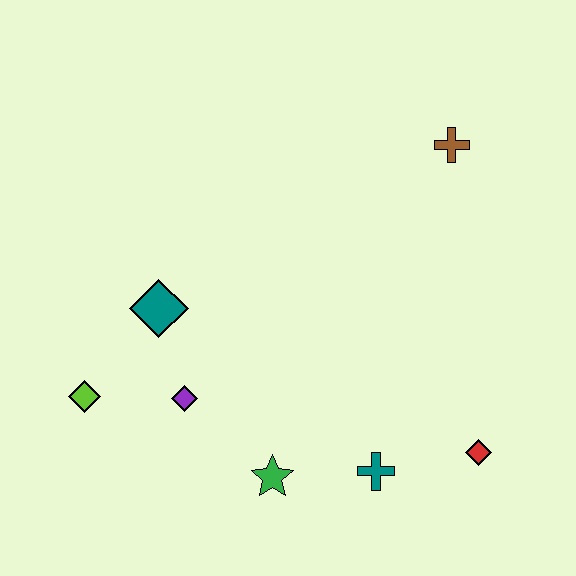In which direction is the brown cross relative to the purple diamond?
The brown cross is to the right of the purple diamond.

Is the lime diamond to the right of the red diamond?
No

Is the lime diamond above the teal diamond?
No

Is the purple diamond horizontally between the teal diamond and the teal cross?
Yes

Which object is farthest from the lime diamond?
The brown cross is farthest from the lime diamond.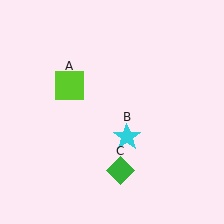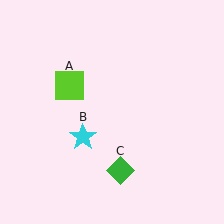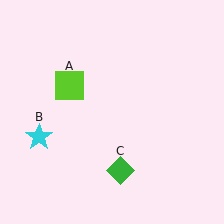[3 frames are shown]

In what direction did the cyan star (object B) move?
The cyan star (object B) moved left.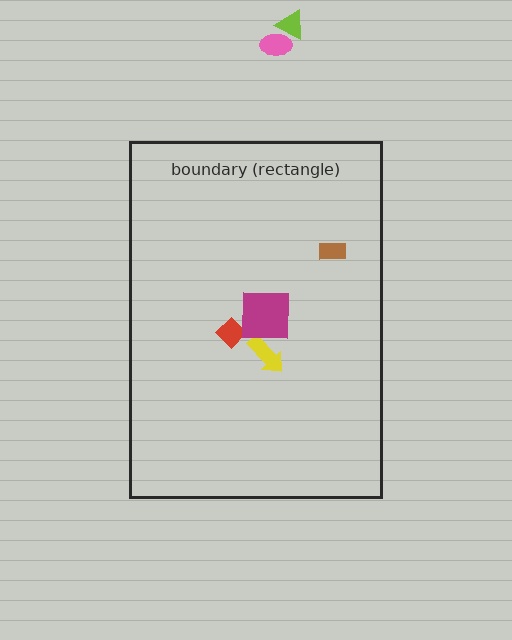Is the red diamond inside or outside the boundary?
Inside.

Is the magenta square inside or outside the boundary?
Inside.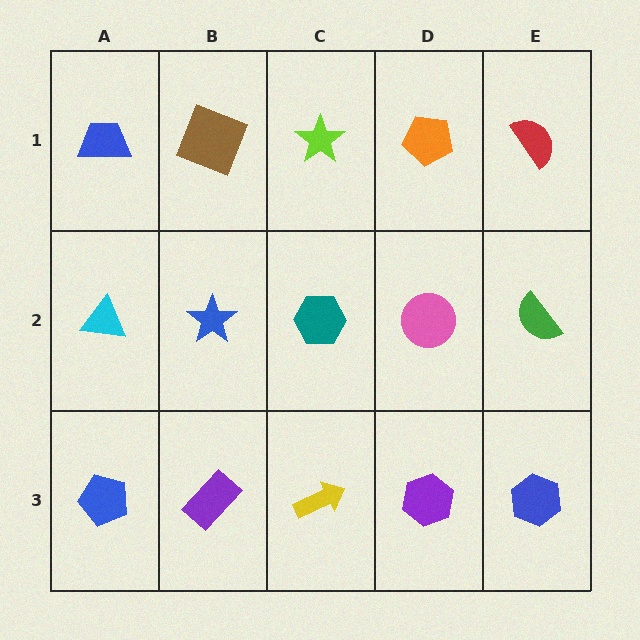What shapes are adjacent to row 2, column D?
An orange pentagon (row 1, column D), a purple hexagon (row 3, column D), a teal hexagon (row 2, column C), a green semicircle (row 2, column E).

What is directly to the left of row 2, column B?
A cyan triangle.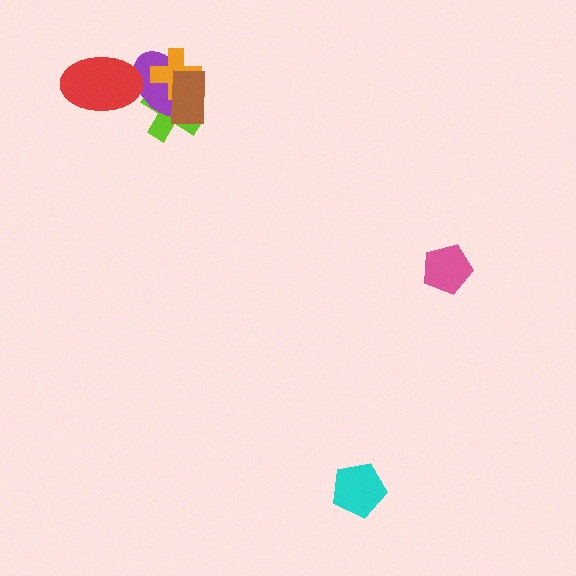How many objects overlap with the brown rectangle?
3 objects overlap with the brown rectangle.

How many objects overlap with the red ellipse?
1 object overlaps with the red ellipse.